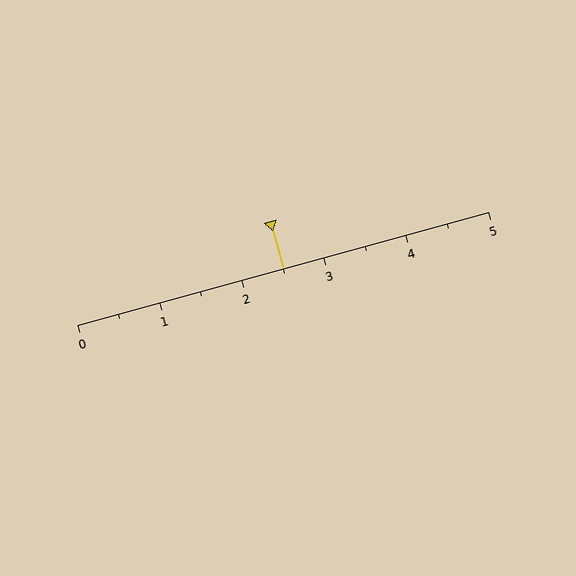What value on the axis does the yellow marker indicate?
The marker indicates approximately 2.5.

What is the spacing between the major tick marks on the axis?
The major ticks are spaced 1 apart.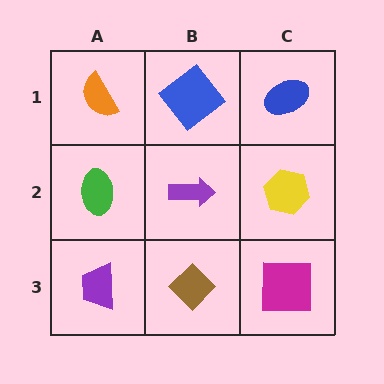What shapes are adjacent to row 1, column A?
A green ellipse (row 2, column A), a blue diamond (row 1, column B).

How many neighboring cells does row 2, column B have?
4.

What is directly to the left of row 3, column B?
A purple trapezoid.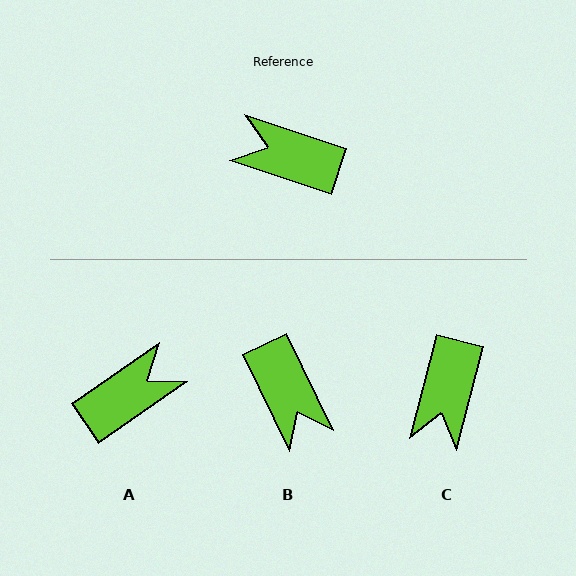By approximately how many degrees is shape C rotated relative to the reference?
Approximately 94 degrees counter-clockwise.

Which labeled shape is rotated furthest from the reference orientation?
B, about 134 degrees away.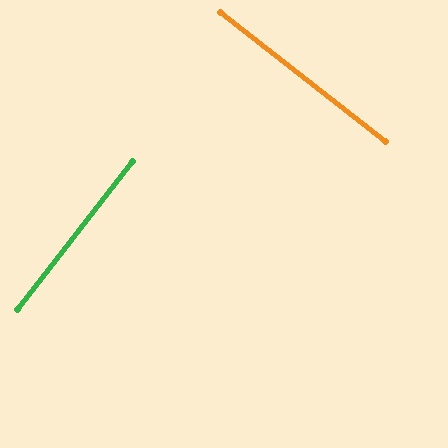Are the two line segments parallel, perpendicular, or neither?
Perpendicular — they meet at approximately 90°.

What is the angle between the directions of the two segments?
Approximately 90 degrees.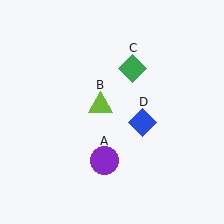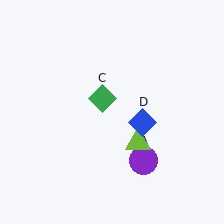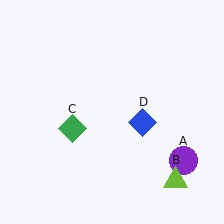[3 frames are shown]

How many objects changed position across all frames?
3 objects changed position: purple circle (object A), lime triangle (object B), green diamond (object C).